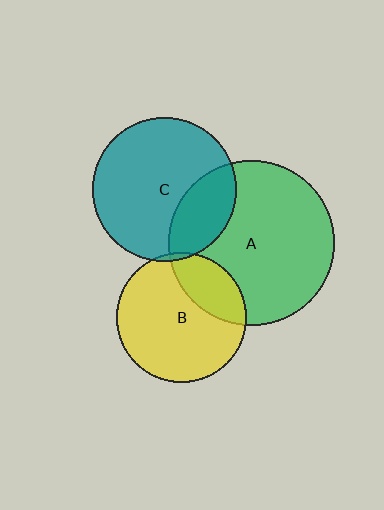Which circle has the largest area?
Circle A (green).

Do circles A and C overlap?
Yes.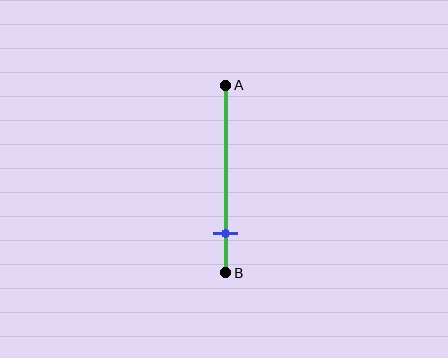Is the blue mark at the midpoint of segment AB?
No, the mark is at about 80% from A, not at the 50% midpoint.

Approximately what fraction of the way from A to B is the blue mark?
The blue mark is approximately 80% of the way from A to B.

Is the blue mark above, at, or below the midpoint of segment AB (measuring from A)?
The blue mark is below the midpoint of segment AB.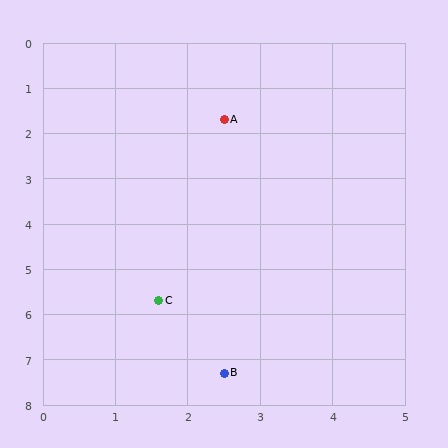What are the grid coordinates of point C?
Point C is at approximately (1.6, 5.7).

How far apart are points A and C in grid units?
Points A and C are about 4.1 grid units apart.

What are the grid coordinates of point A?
Point A is at approximately (2.5, 1.7).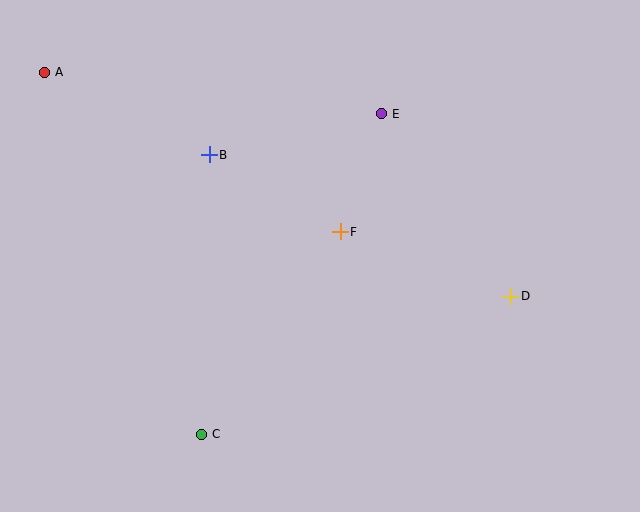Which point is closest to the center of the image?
Point F at (340, 232) is closest to the center.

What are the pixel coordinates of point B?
Point B is at (209, 155).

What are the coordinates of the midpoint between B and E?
The midpoint between B and E is at (296, 134).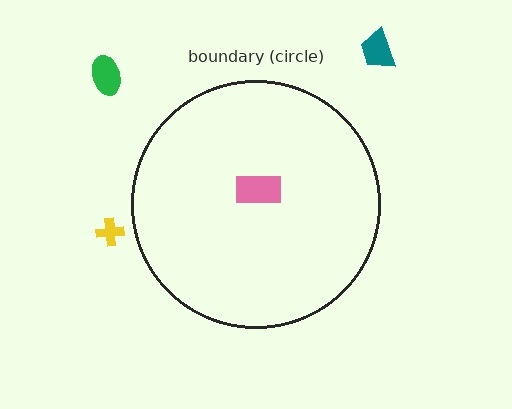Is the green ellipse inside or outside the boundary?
Outside.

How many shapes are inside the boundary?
1 inside, 3 outside.